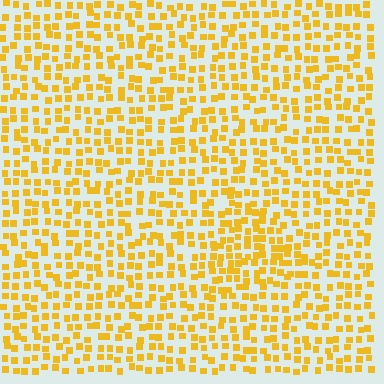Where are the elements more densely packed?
The elements are more densely packed inside the triangle boundary.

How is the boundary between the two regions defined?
The boundary is defined by a change in element density (approximately 1.5x ratio). All elements are the same color, size, and shape.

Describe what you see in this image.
The image contains small yellow elements arranged at two different densities. A triangle-shaped region is visible where the elements are more densely packed than the surrounding area.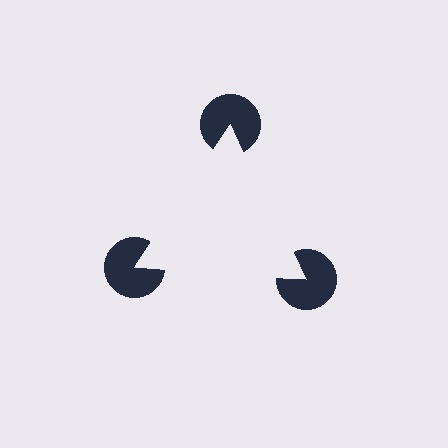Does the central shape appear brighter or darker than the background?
It typically appears slightly brighter than the background, even though no actual brightness change is drawn.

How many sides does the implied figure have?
3 sides.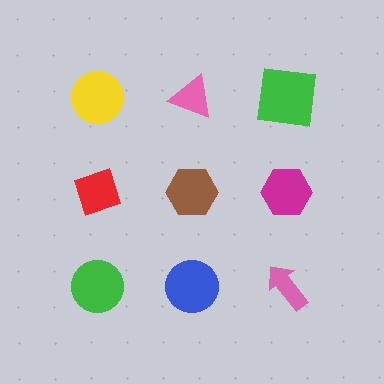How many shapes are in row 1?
3 shapes.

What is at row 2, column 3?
A magenta hexagon.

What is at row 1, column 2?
A pink triangle.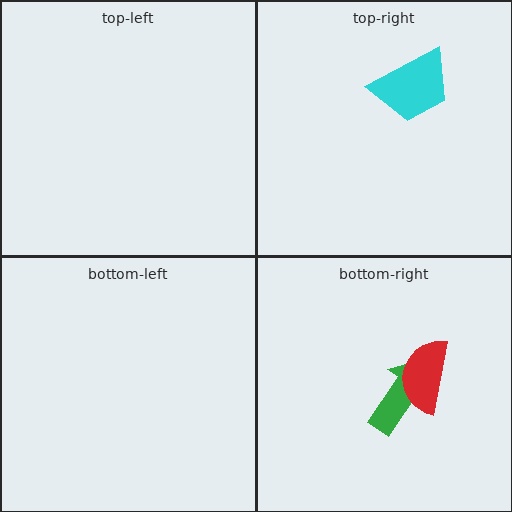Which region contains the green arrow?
The bottom-right region.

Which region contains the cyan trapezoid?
The top-right region.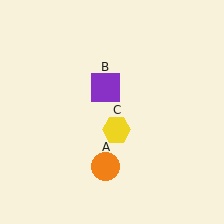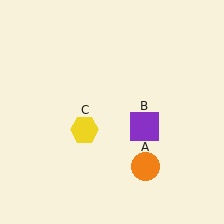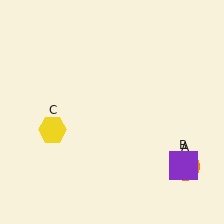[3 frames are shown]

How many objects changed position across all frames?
3 objects changed position: orange circle (object A), purple square (object B), yellow hexagon (object C).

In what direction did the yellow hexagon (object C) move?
The yellow hexagon (object C) moved left.